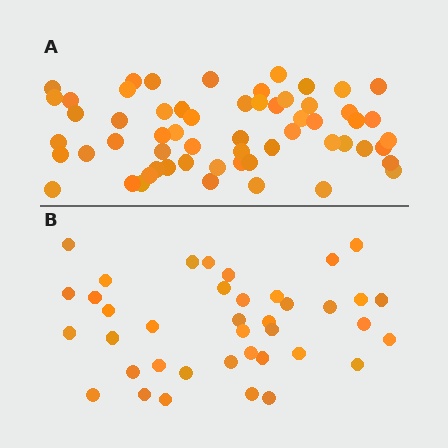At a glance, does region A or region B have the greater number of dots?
Region A (the top region) has more dots.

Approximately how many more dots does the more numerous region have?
Region A has approximately 20 more dots than region B.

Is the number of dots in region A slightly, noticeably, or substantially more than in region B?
Region A has substantially more. The ratio is roughly 1.5 to 1.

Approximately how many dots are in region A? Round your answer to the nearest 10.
About 60 dots. (The exact count is 59, which rounds to 60.)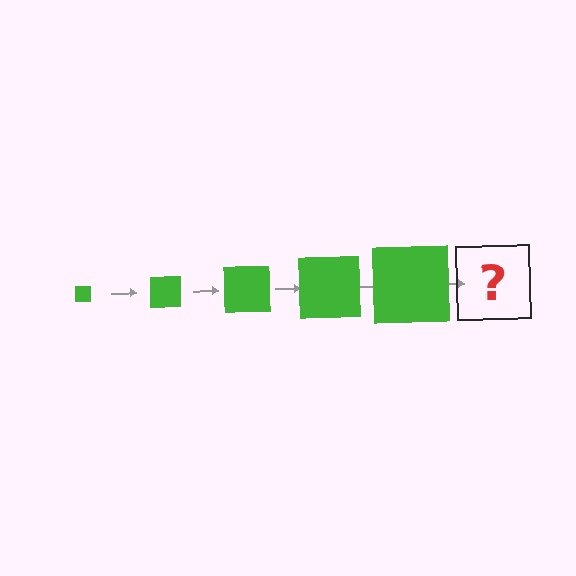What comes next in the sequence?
The next element should be a green square, larger than the previous one.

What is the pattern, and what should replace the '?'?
The pattern is that the square gets progressively larger each step. The '?' should be a green square, larger than the previous one.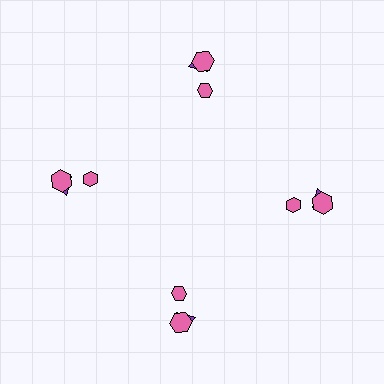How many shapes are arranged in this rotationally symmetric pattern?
There are 12 shapes, arranged in 4 groups of 3.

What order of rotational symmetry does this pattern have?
This pattern has 4-fold rotational symmetry.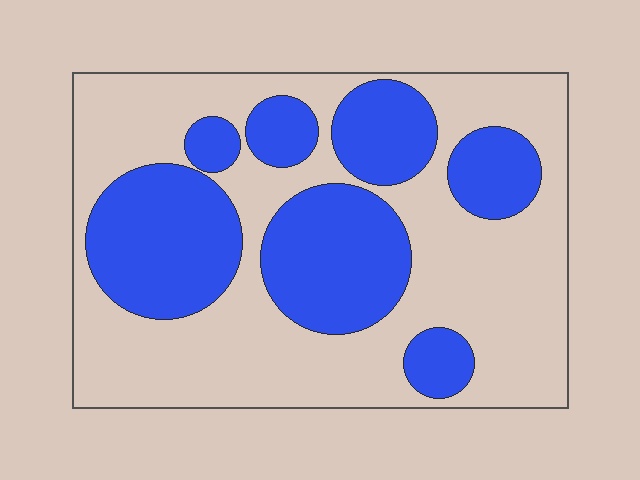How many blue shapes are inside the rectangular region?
7.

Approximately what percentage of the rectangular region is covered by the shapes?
Approximately 40%.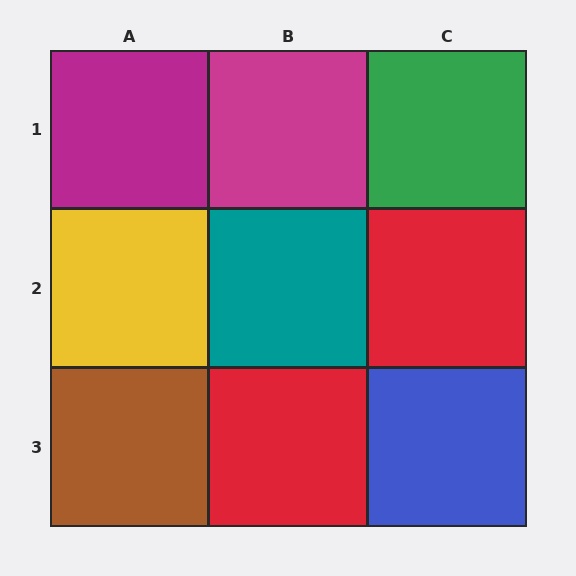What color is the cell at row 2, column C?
Red.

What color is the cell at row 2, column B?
Teal.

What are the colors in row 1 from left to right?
Magenta, magenta, green.